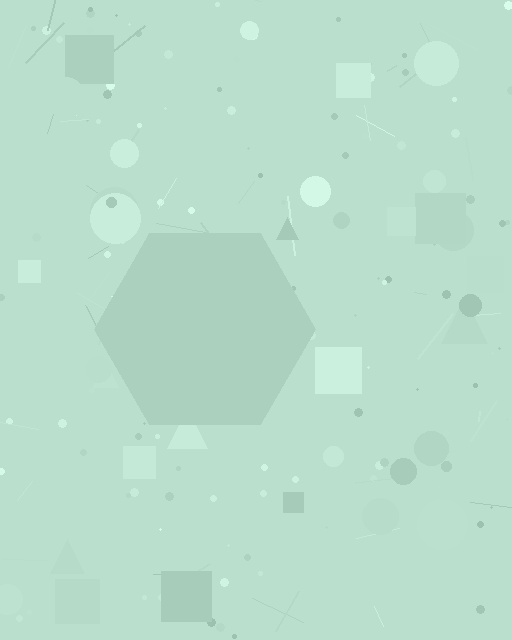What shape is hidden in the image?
A hexagon is hidden in the image.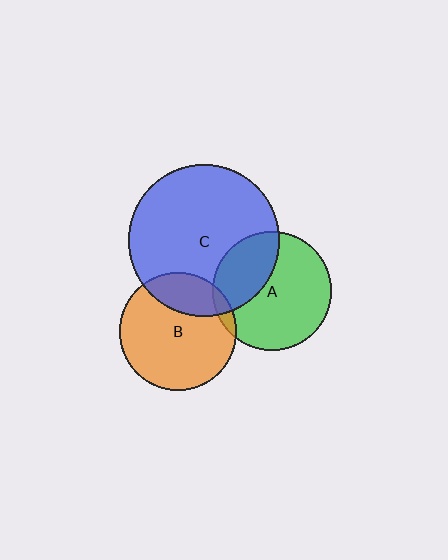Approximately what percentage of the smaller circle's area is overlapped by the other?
Approximately 25%.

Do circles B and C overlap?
Yes.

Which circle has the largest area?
Circle C (blue).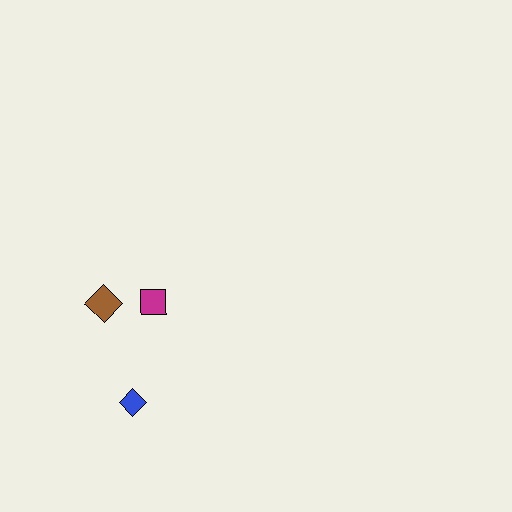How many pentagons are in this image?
There are no pentagons.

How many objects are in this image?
There are 3 objects.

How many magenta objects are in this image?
There is 1 magenta object.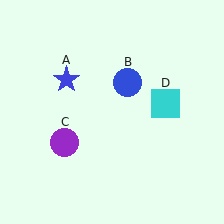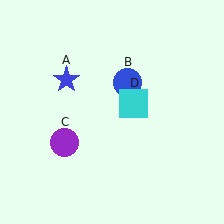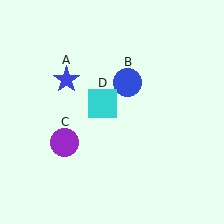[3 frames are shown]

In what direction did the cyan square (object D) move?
The cyan square (object D) moved left.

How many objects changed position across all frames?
1 object changed position: cyan square (object D).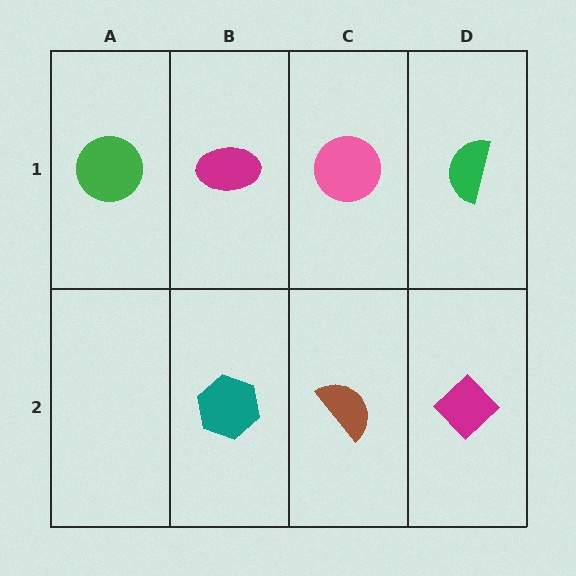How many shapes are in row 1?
4 shapes.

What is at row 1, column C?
A pink circle.